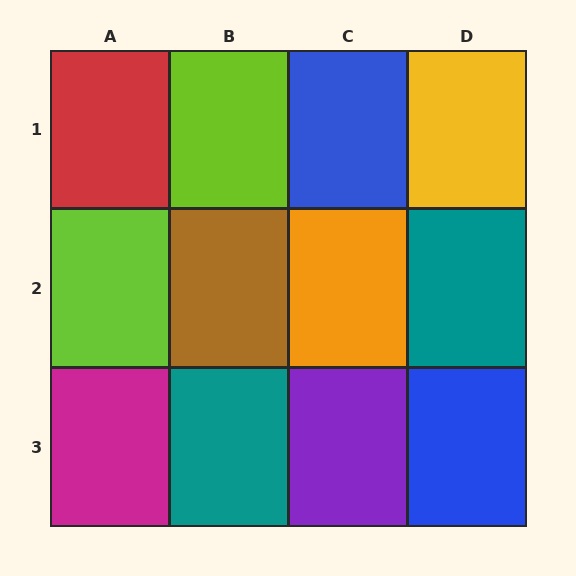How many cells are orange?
1 cell is orange.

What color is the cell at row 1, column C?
Blue.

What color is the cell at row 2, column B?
Brown.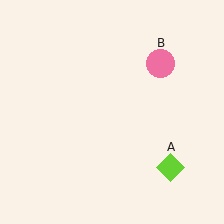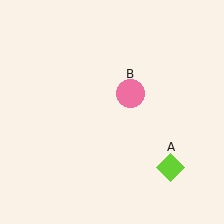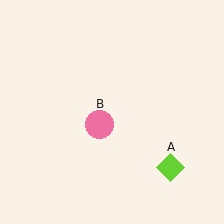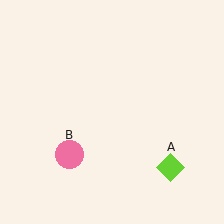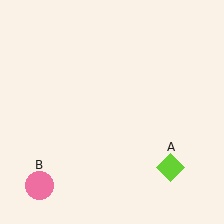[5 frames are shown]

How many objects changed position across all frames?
1 object changed position: pink circle (object B).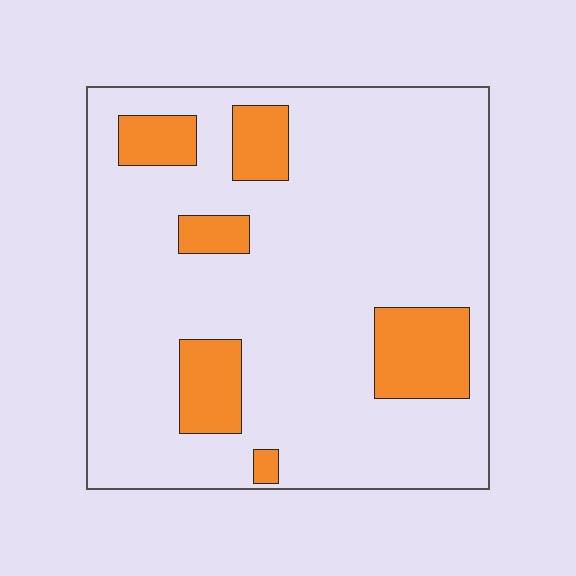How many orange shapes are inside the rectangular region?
6.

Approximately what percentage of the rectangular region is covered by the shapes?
Approximately 15%.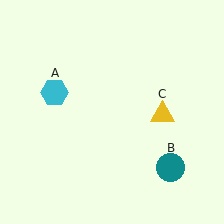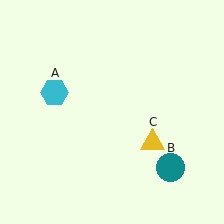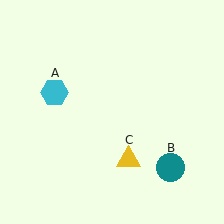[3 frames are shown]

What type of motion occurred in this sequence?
The yellow triangle (object C) rotated clockwise around the center of the scene.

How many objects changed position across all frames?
1 object changed position: yellow triangle (object C).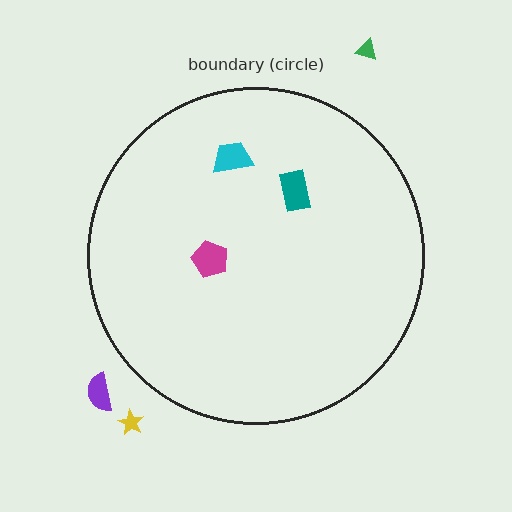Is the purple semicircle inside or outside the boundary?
Outside.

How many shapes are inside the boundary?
3 inside, 3 outside.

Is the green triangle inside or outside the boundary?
Outside.